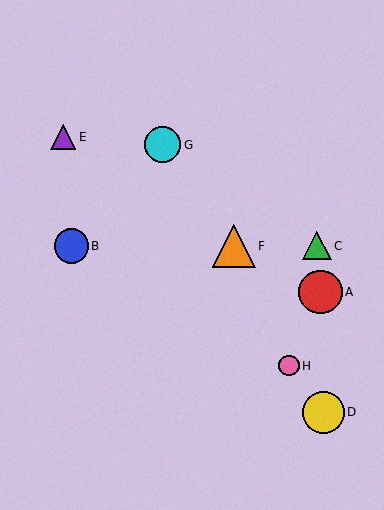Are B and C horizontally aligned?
Yes, both are at y≈246.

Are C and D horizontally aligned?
No, C is at y≈246 and D is at y≈412.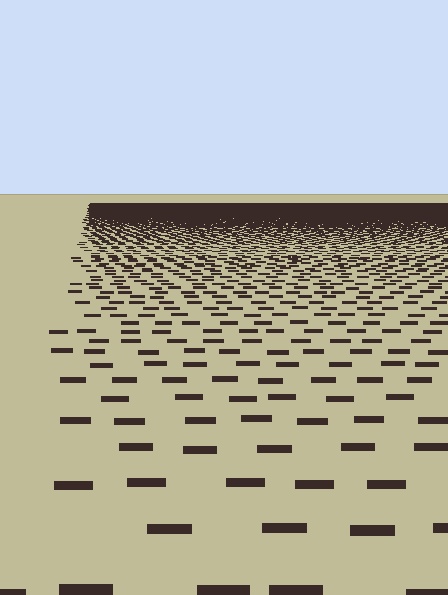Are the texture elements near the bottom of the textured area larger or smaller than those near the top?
Larger. Near the bottom, elements are closer to the viewer and appear at a bigger on-screen size.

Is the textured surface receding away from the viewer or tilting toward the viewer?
The surface is receding away from the viewer. Texture elements get smaller and denser toward the top.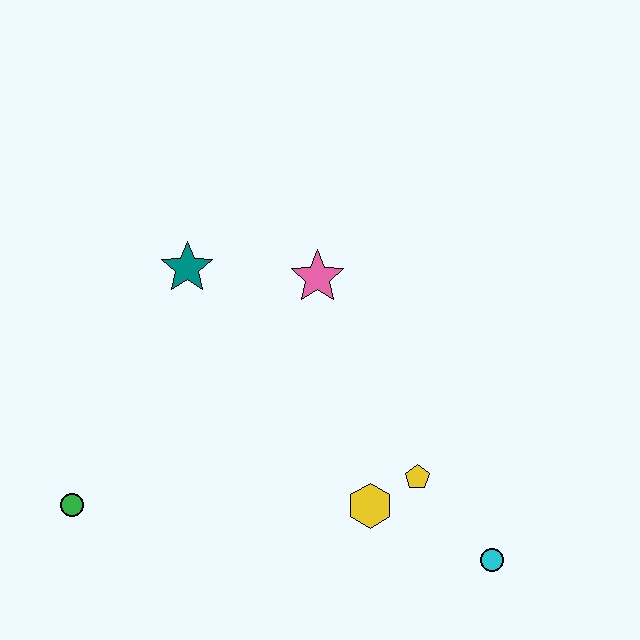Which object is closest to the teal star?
The pink star is closest to the teal star.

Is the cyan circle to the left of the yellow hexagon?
No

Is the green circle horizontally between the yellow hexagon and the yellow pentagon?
No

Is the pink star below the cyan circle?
No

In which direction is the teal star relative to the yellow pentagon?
The teal star is to the left of the yellow pentagon.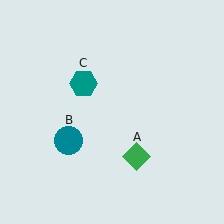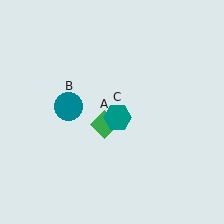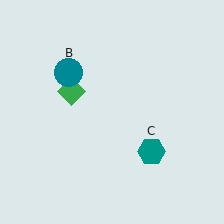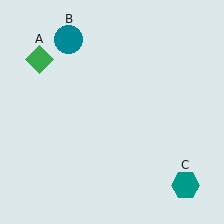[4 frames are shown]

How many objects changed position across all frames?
3 objects changed position: green diamond (object A), teal circle (object B), teal hexagon (object C).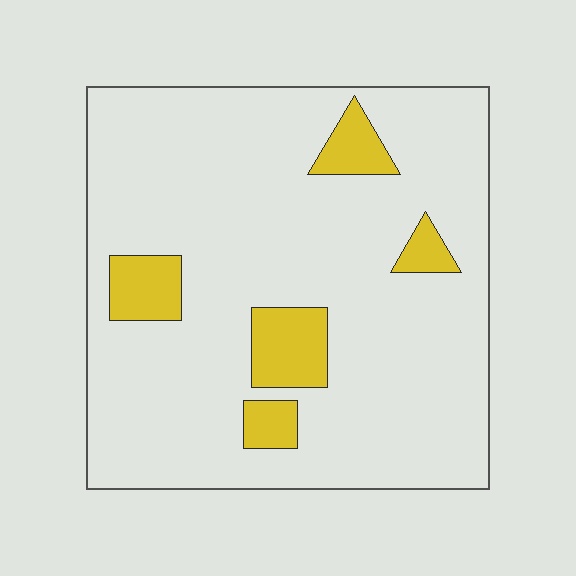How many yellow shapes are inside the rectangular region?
5.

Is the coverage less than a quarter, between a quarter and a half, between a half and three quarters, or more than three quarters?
Less than a quarter.